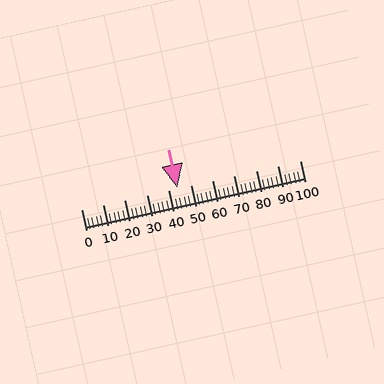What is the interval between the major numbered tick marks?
The major tick marks are spaced 10 units apart.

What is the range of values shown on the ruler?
The ruler shows values from 0 to 100.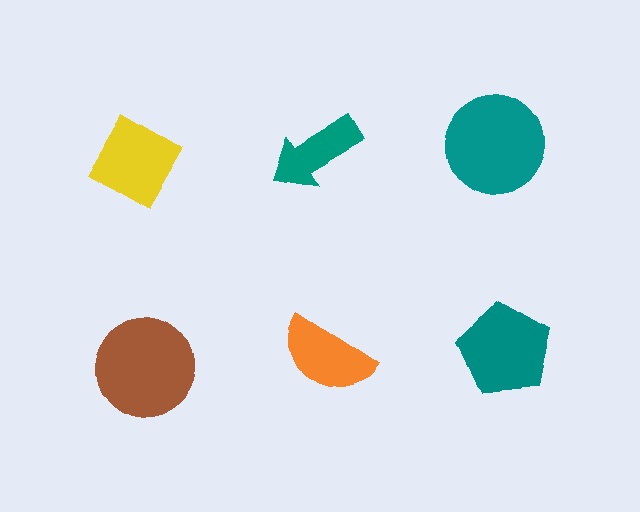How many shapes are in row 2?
3 shapes.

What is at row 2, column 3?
A teal pentagon.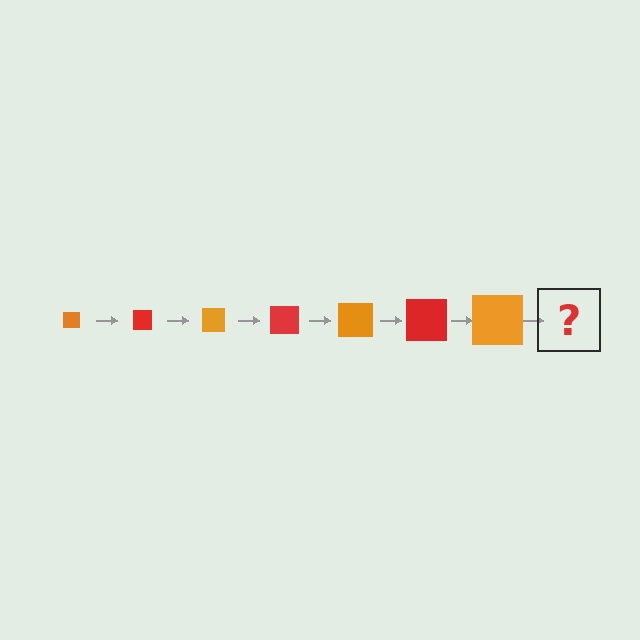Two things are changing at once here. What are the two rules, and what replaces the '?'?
The two rules are that the square grows larger each step and the color cycles through orange and red. The '?' should be a red square, larger than the previous one.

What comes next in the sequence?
The next element should be a red square, larger than the previous one.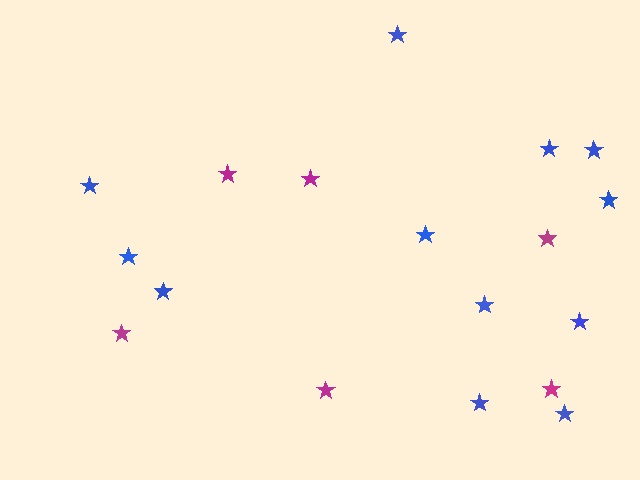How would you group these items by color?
There are 2 groups: one group of magenta stars (6) and one group of blue stars (12).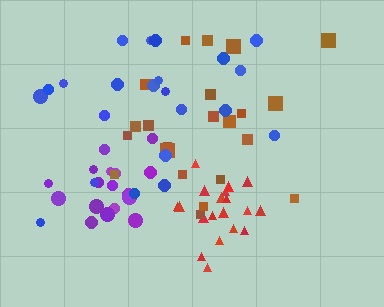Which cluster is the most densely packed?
Red.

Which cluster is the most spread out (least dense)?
Brown.